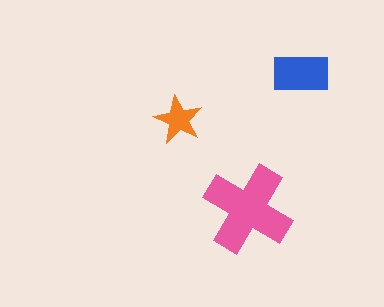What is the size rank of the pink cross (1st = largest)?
1st.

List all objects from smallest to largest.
The orange star, the blue rectangle, the pink cross.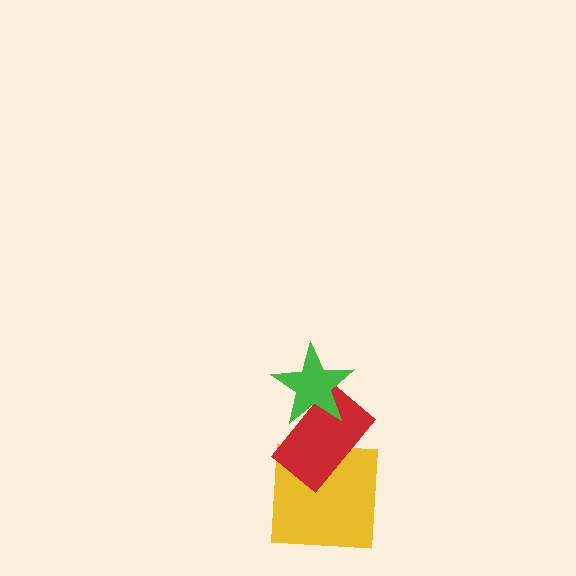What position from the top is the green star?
The green star is 1st from the top.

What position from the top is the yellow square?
The yellow square is 3rd from the top.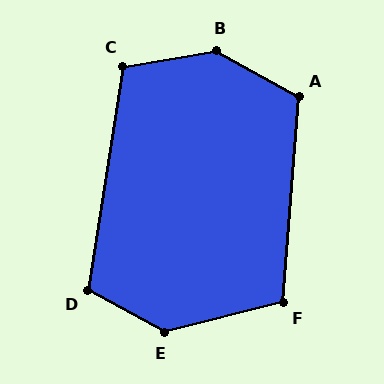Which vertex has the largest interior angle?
B, at approximately 141 degrees.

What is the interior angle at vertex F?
Approximately 109 degrees (obtuse).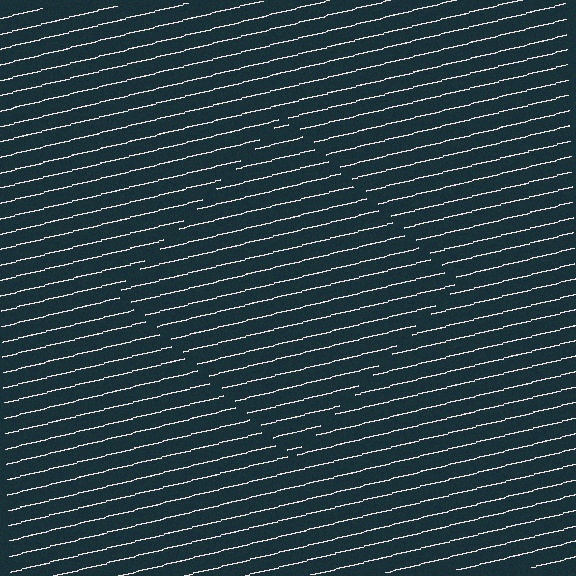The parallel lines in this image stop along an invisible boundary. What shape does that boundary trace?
An illusory square. The interior of the shape contains the same grating, shifted by half a period — the contour is defined by the phase discontinuity where line-ends from the inner and outer gratings abut.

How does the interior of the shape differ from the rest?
The interior of the shape contains the same grating, shifted by half a period — the contour is defined by the phase discontinuity where line-ends from the inner and outer gratings abut.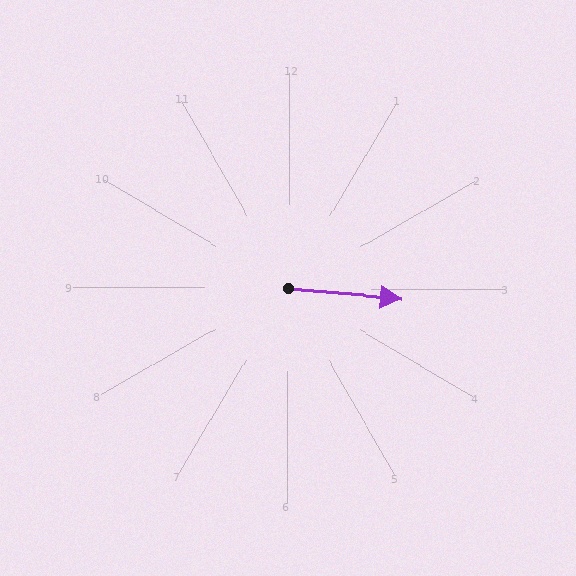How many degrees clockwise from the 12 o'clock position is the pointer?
Approximately 95 degrees.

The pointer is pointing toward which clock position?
Roughly 3 o'clock.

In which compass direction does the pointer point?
East.